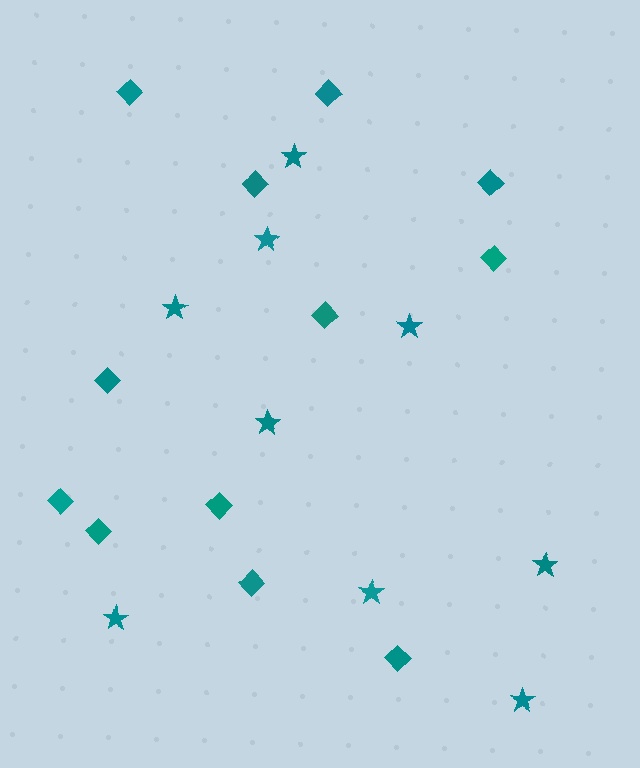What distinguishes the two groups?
There are 2 groups: one group of diamonds (12) and one group of stars (9).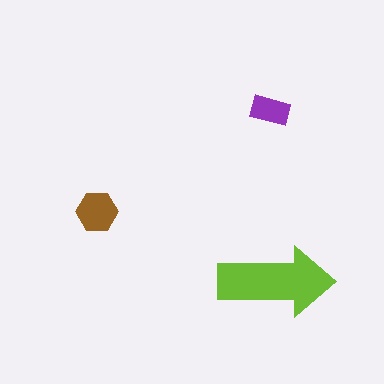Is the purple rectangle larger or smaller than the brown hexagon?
Smaller.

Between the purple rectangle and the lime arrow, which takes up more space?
The lime arrow.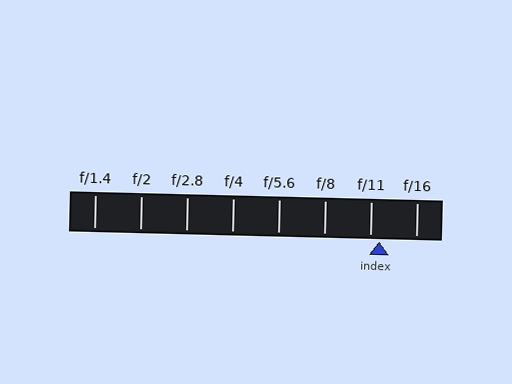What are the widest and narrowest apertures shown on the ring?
The widest aperture shown is f/1.4 and the narrowest is f/16.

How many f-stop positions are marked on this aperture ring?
There are 8 f-stop positions marked.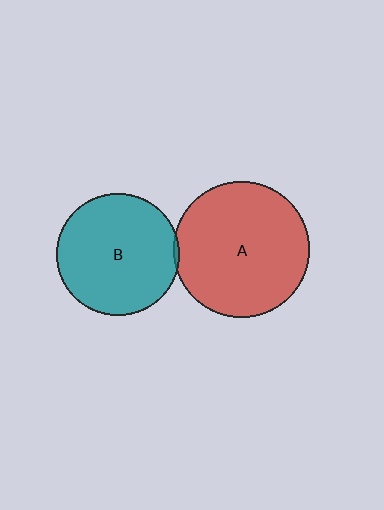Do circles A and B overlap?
Yes.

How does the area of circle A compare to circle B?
Approximately 1.2 times.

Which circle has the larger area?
Circle A (red).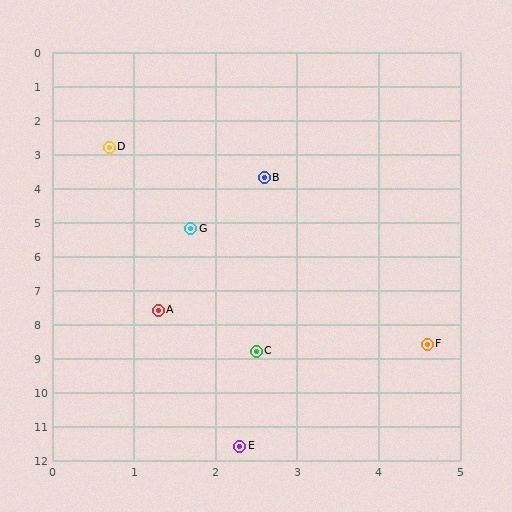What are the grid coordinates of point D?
Point D is at approximately (0.7, 2.8).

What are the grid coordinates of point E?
Point E is at approximately (2.3, 11.6).